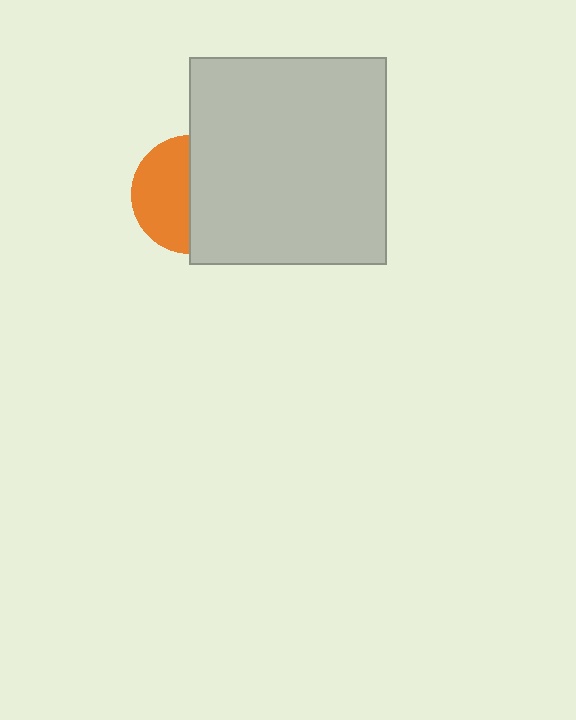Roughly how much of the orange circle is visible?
About half of it is visible (roughly 49%).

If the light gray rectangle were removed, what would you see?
You would see the complete orange circle.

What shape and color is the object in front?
The object in front is a light gray rectangle.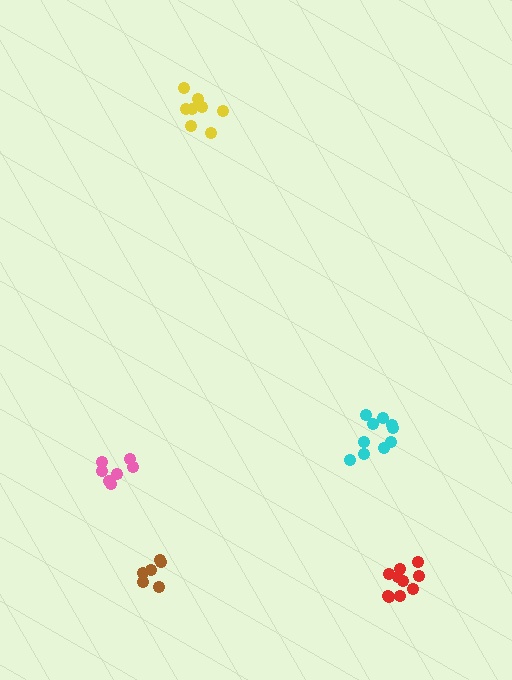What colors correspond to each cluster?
The clusters are colored: pink, red, yellow, cyan, brown.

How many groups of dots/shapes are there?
There are 5 groups.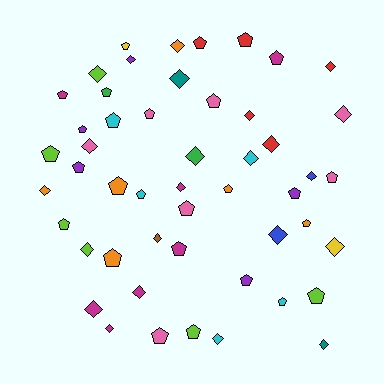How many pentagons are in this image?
There are 27 pentagons.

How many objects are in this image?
There are 50 objects.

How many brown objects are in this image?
There is 1 brown object.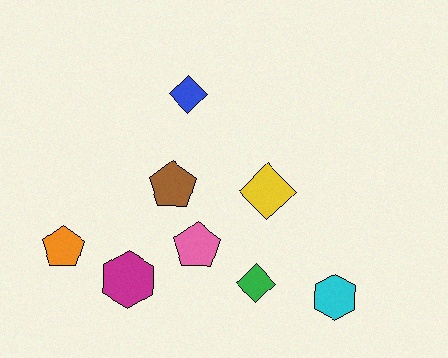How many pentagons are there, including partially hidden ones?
There are 3 pentagons.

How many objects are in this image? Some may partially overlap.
There are 8 objects.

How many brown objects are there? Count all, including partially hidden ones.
There is 1 brown object.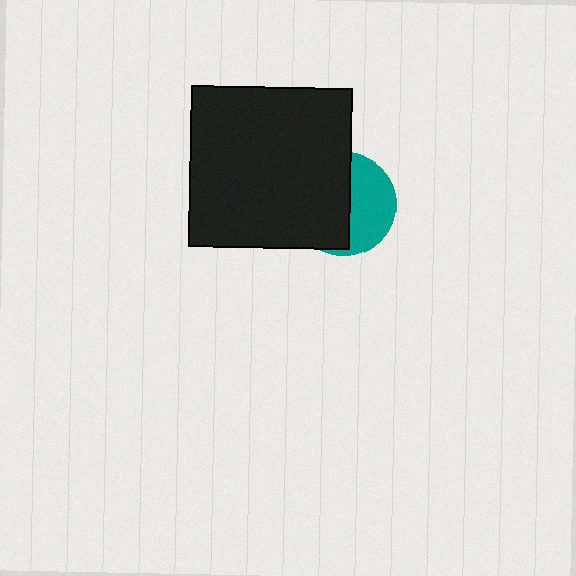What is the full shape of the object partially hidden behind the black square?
The partially hidden object is a teal circle.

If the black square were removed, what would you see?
You would see the complete teal circle.